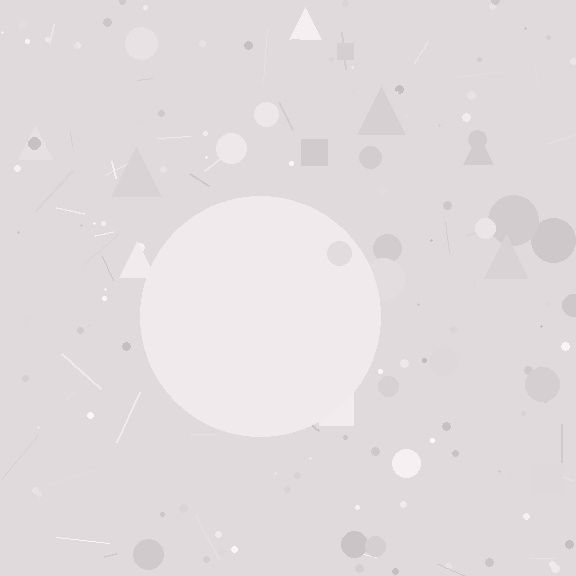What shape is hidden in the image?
A circle is hidden in the image.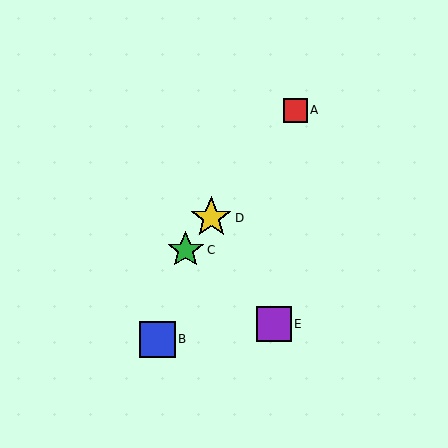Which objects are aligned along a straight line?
Objects A, C, D are aligned along a straight line.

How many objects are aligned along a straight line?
3 objects (A, C, D) are aligned along a straight line.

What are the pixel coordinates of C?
Object C is at (186, 250).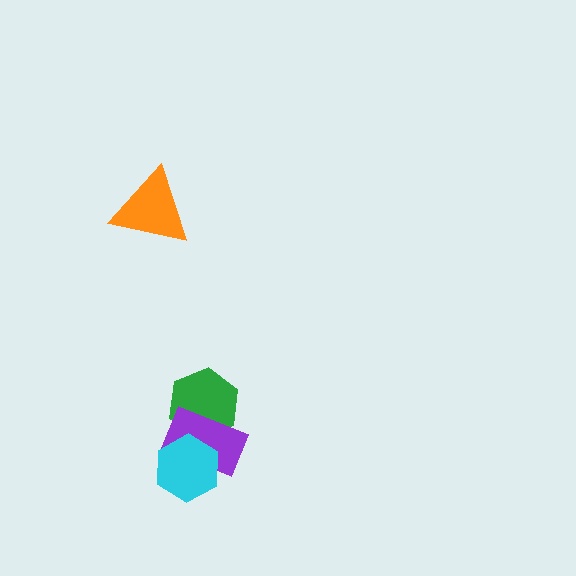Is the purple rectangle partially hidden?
Yes, it is partially covered by another shape.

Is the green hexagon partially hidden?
Yes, it is partially covered by another shape.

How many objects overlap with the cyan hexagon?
1 object overlaps with the cyan hexagon.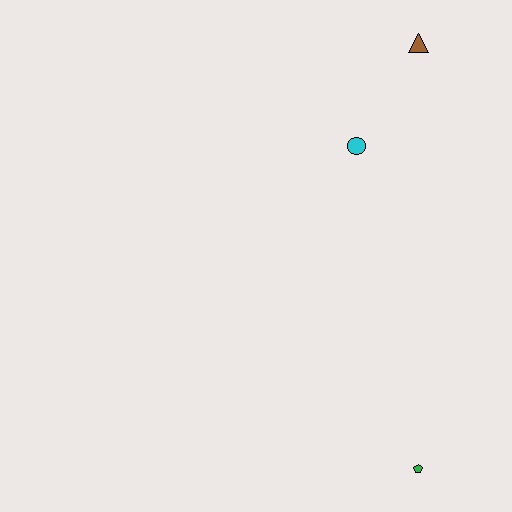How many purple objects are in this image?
There are no purple objects.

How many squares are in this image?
There are no squares.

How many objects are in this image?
There are 3 objects.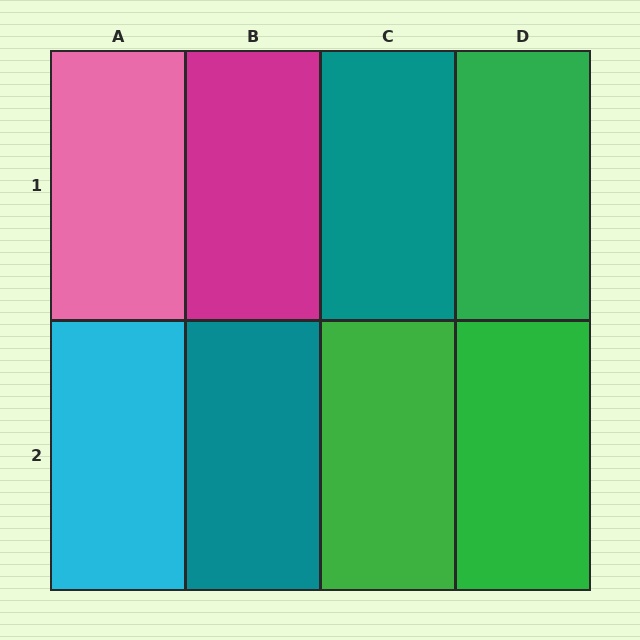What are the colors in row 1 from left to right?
Pink, magenta, teal, green.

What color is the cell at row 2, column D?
Green.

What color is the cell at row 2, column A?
Cyan.